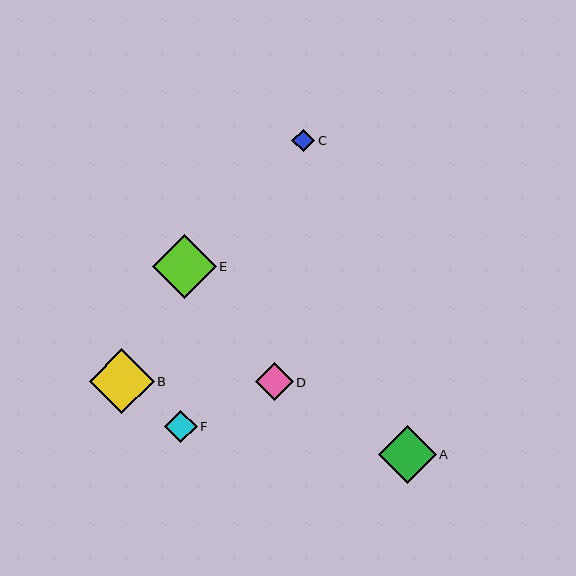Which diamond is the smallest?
Diamond C is the smallest with a size of approximately 23 pixels.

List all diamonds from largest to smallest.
From largest to smallest: B, E, A, D, F, C.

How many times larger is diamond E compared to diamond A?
Diamond E is approximately 1.1 times the size of diamond A.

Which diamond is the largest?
Diamond B is the largest with a size of approximately 65 pixels.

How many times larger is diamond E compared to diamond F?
Diamond E is approximately 2.0 times the size of diamond F.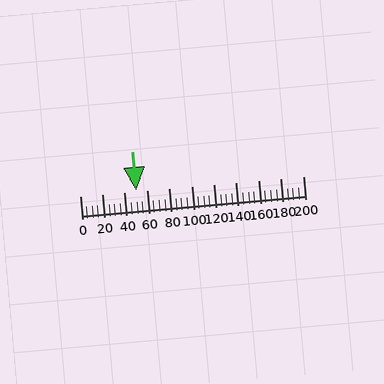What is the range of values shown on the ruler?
The ruler shows values from 0 to 200.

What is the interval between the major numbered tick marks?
The major tick marks are spaced 20 units apart.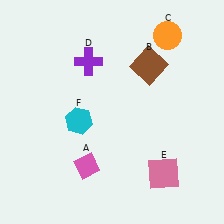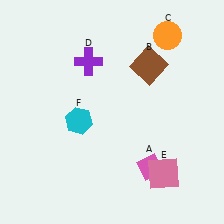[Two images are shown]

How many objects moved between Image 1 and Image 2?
1 object moved between the two images.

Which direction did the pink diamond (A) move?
The pink diamond (A) moved right.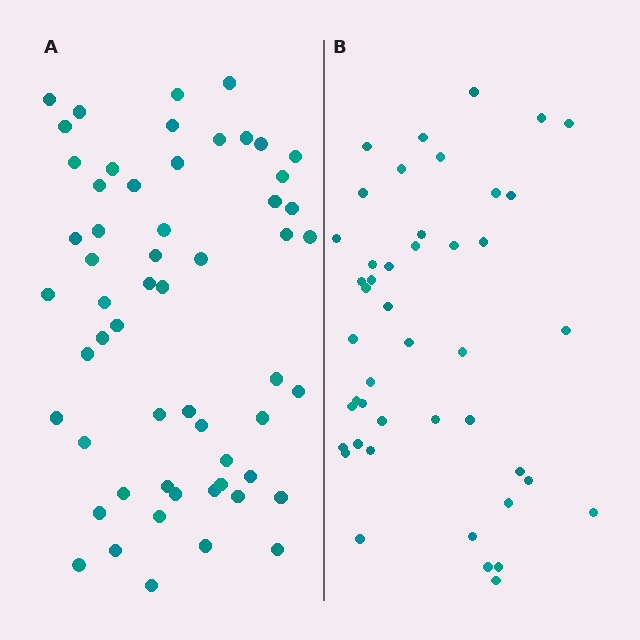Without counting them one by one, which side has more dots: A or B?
Region A (the left region) has more dots.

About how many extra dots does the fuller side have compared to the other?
Region A has roughly 12 or so more dots than region B.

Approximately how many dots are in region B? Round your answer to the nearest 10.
About 40 dots. (The exact count is 45, which rounds to 40.)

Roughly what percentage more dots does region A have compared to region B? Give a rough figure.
About 25% more.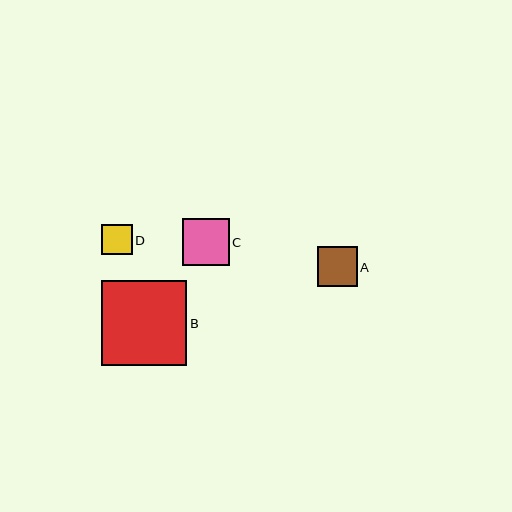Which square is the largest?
Square B is the largest with a size of approximately 85 pixels.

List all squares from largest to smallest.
From largest to smallest: B, C, A, D.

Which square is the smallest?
Square D is the smallest with a size of approximately 30 pixels.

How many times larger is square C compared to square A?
Square C is approximately 1.2 times the size of square A.